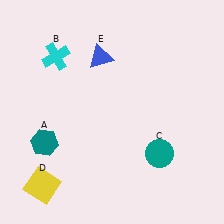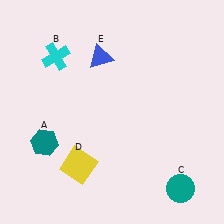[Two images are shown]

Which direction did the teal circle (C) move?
The teal circle (C) moved down.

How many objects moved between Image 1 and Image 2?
2 objects moved between the two images.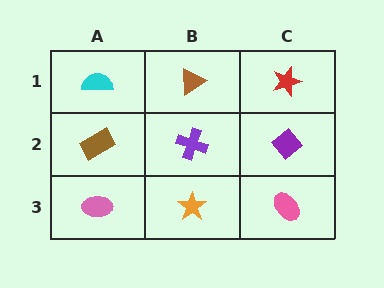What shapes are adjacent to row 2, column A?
A cyan semicircle (row 1, column A), a pink ellipse (row 3, column A), a purple cross (row 2, column B).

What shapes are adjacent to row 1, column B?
A purple cross (row 2, column B), a cyan semicircle (row 1, column A), a red star (row 1, column C).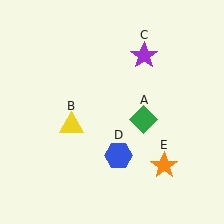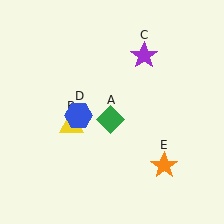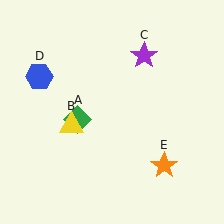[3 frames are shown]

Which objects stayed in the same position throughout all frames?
Yellow triangle (object B) and purple star (object C) and orange star (object E) remained stationary.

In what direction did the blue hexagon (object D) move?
The blue hexagon (object D) moved up and to the left.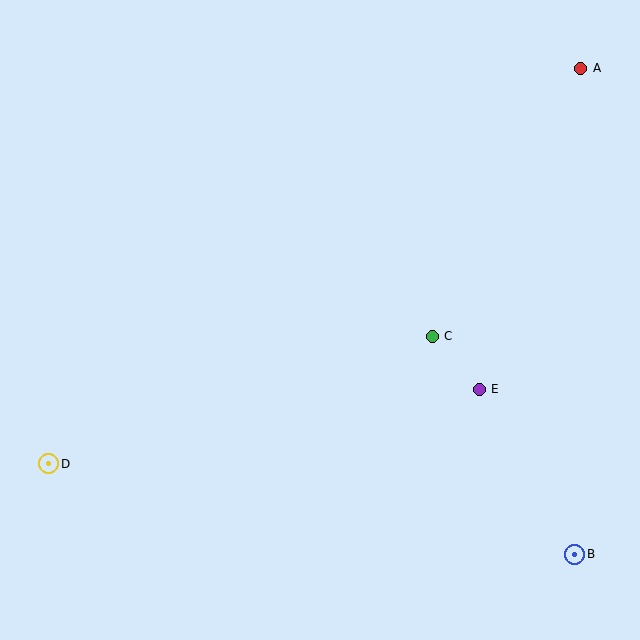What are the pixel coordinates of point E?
Point E is at (479, 389).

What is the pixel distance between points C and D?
The distance between C and D is 404 pixels.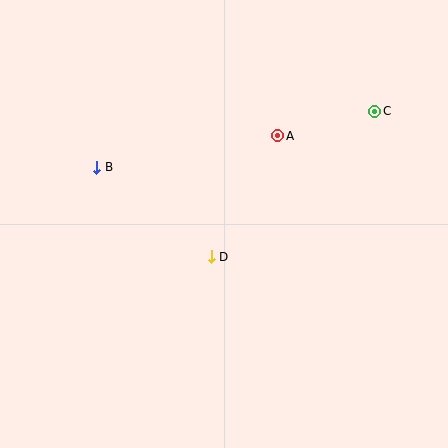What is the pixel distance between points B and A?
The distance between B and A is 184 pixels.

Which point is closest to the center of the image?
Point D at (211, 257) is closest to the center.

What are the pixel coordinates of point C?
Point C is at (374, 111).